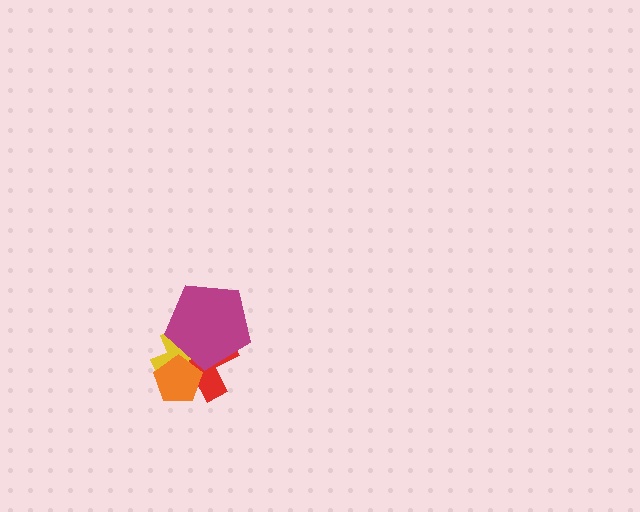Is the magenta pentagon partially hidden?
No, no other shape covers it.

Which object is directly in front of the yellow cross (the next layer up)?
The orange pentagon is directly in front of the yellow cross.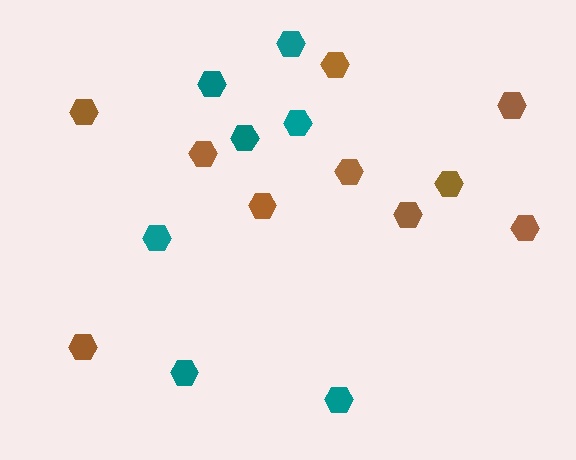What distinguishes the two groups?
There are 2 groups: one group of brown hexagons (10) and one group of teal hexagons (7).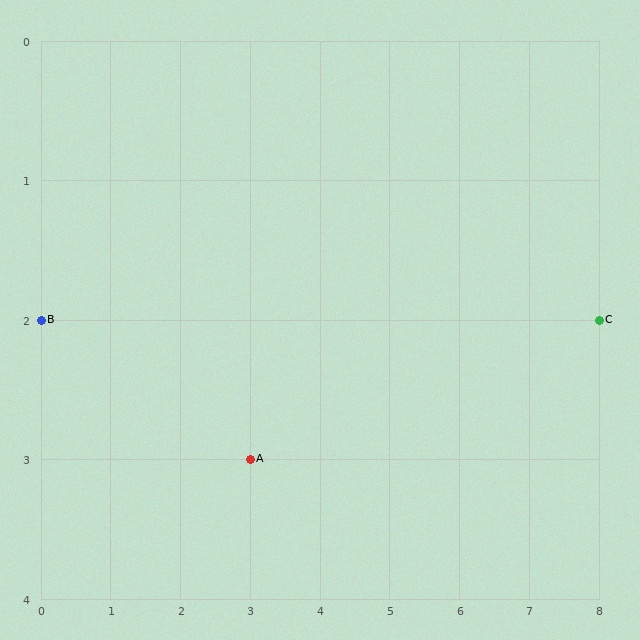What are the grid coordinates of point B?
Point B is at grid coordinates (0, 2).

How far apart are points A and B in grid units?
Points A and B are 3 columns and 1 row apart (about 3.2 grid units diagonally).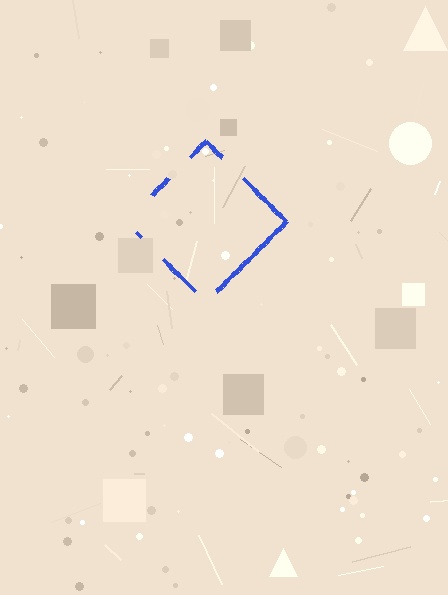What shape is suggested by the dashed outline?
The dashed outline suggests a diamond.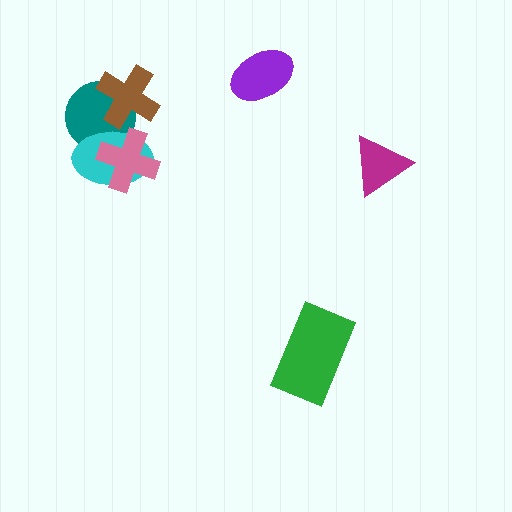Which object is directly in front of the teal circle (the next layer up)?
The cyan ellipse is directly in front of the teal circle.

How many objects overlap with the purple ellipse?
0 objects overlap with the purple ellipse.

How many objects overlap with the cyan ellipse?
3 objects overlap with the cyan ellipse.